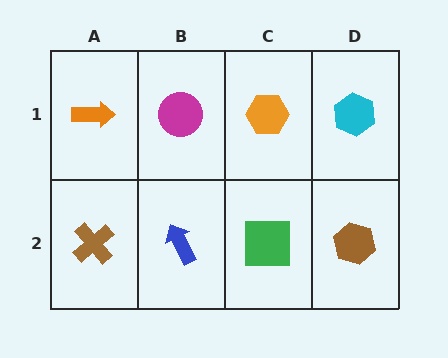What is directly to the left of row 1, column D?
An orange hexagon.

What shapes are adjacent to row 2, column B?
A magenta circle (row 1, column B), a brown cross (row 2, column A), a green square (row 2, column C).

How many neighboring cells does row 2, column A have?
2.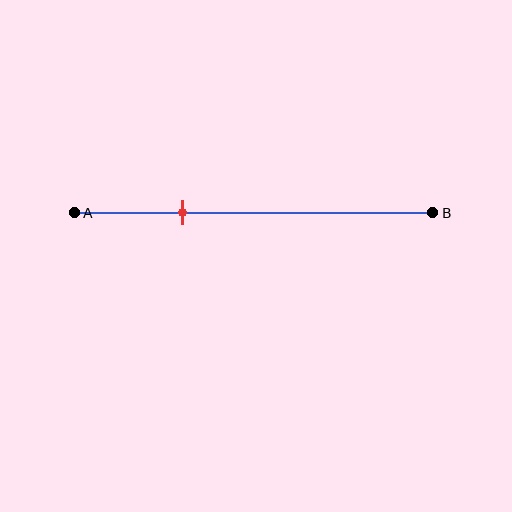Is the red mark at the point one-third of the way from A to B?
No, the mark is at about 30% from A, not at the 33% one-third point.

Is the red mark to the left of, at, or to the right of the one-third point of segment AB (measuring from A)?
The red mark is to the left of the one-third point of segment AB.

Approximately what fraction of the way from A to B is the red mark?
The red mark is approximately 30% of the way from A to B.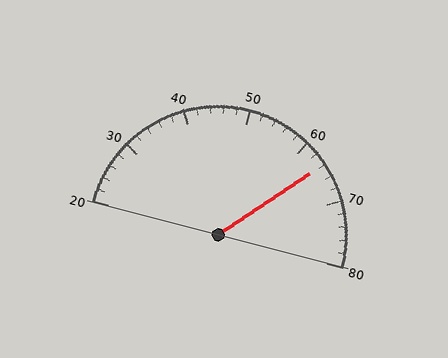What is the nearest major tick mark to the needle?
The nearest major tick mark is 60.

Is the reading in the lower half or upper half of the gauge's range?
The reading is in the upper half of the range (20 to 80).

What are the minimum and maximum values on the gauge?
The gauge ranges from 20 to 80.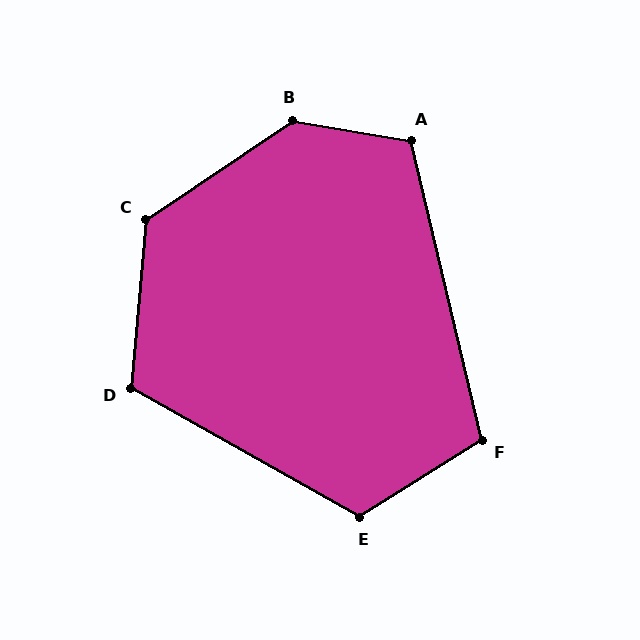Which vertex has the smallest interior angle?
F, at approximately 109 degrees.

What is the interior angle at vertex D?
Approximately 114 degrees (obtuse).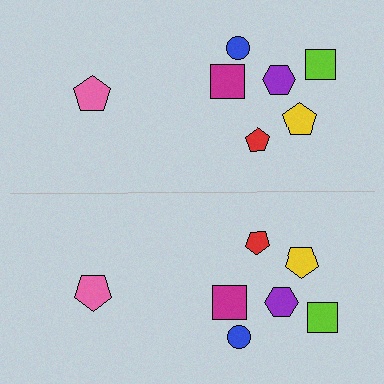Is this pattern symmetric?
Yes, this pattern has bilateral (reflection) symmetry.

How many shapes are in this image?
There are 14 shapes in this image.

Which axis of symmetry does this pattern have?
The pattern has a horizontal axis of symmetry running through the center of the image.